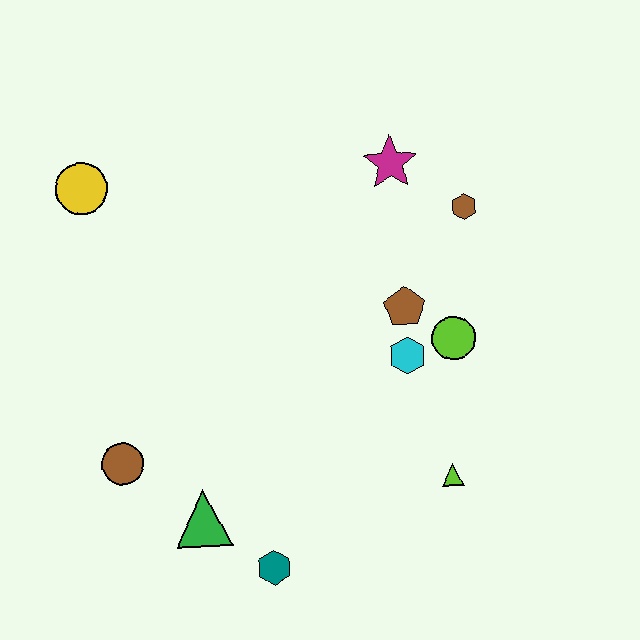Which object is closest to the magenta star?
The brown hexagon is closest to the magenta star.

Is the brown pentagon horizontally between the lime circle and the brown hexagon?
No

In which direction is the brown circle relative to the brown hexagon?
The brown circle is to the left of the brown hexagon.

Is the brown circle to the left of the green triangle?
Yes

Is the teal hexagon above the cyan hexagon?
No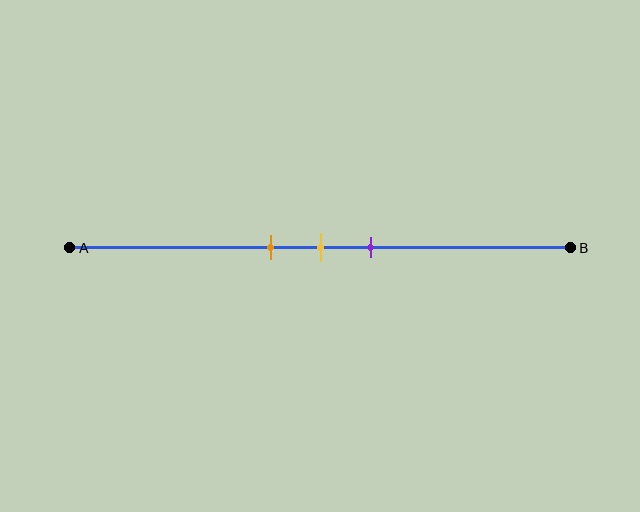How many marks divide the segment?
There are 3 marks dividing the segment.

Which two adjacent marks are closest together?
The orange and yellow marks are the closest adjacent pair.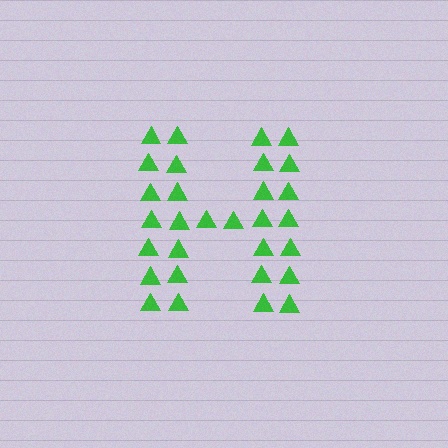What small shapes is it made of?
It is made of small triangles.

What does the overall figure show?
The overall figure shows the letter H.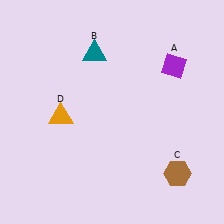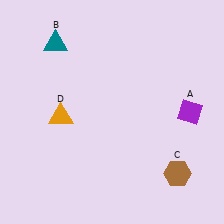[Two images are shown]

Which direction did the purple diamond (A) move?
The purple diamond (A) moved down.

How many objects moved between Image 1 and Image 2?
2 objects moved between the two images.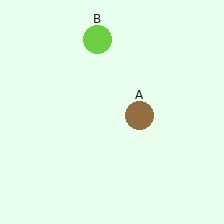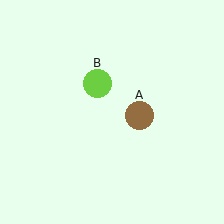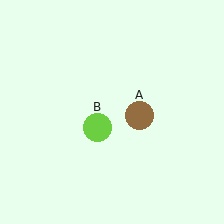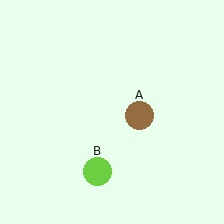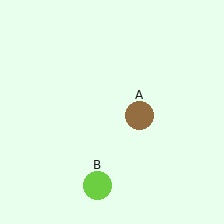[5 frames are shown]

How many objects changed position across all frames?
1 object changed position: lime circle (object B).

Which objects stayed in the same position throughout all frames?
Brown circle (object A) remained stationary.